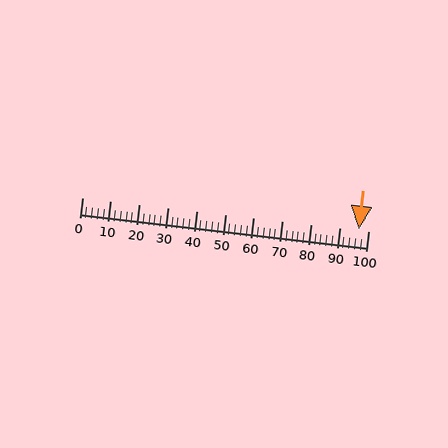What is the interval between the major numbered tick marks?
The major tick marks are spaced 10 units apart.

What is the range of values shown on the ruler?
The ruler shows values from 0 to 100.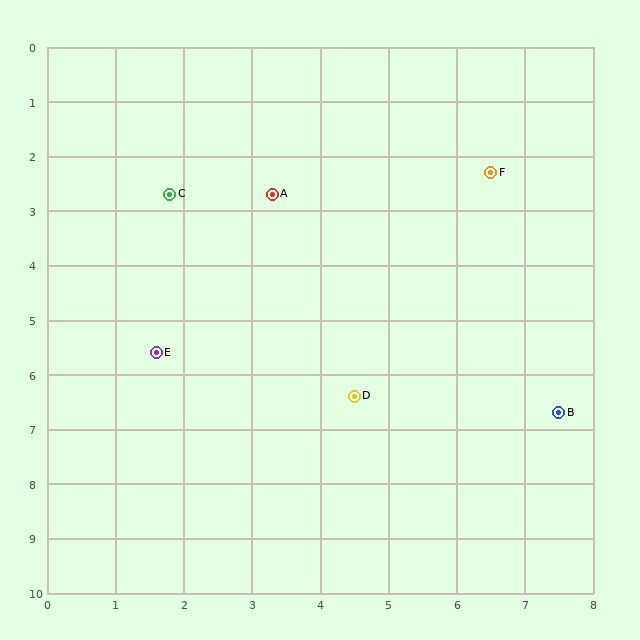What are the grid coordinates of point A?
Point A is at approximately (3.3, 2.7).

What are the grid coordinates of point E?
Point E is at approximately (1.6, 5.6).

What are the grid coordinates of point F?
Point F is at approximately (6.5, 2.3).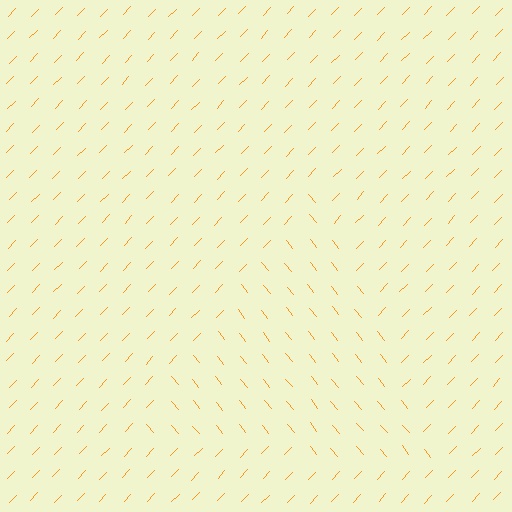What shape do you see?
I see a triangle.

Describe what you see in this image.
The image is filled with small orange line segments. A triangle region in the image has lines oriented differently from the surrounding lines, creating a visible texture boundary.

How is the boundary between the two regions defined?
The boundary is defined purely by a change in line orientation (approximately 83 degrees difference). All lines are the same color and thickness.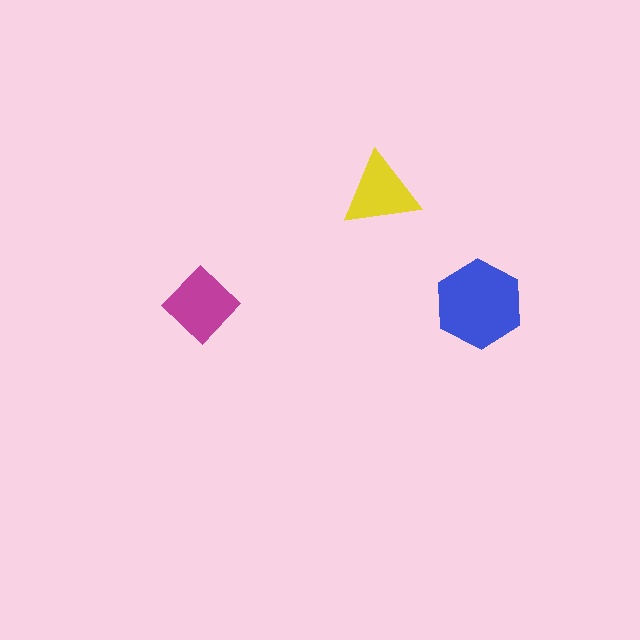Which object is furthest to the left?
The magenta diamond is leftmost.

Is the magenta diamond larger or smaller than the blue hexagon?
Smaller.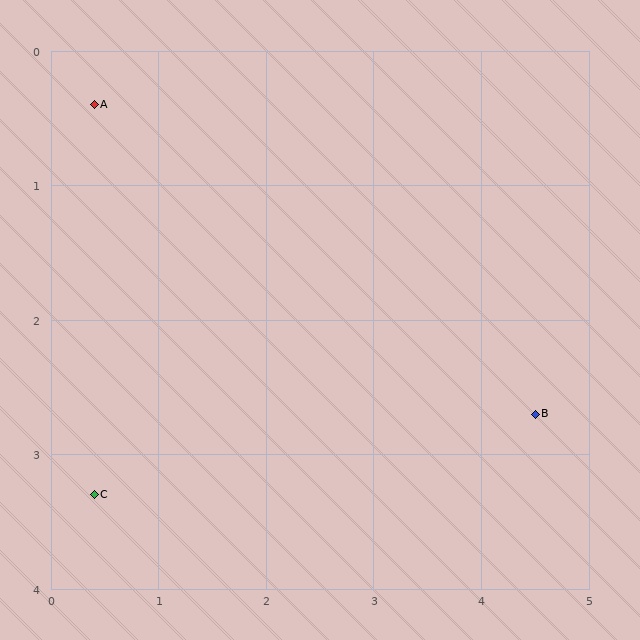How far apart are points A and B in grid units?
Points A and B are about 4.7 grid units apart.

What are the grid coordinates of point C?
Point C is at approximately (0.4, 3.3).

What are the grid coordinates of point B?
Point B is at approximately (4.5, 2.7).